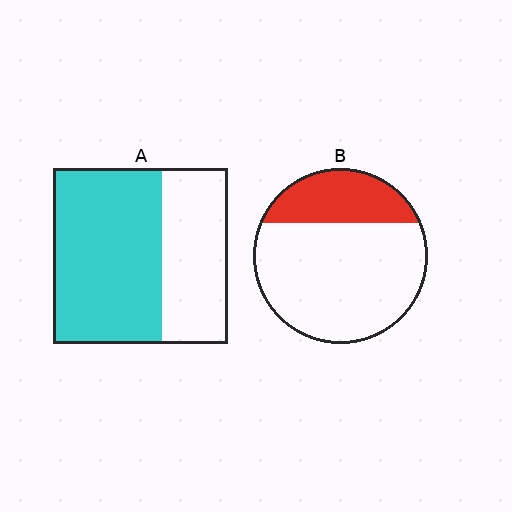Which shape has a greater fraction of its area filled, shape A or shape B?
Shape A.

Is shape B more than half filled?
No.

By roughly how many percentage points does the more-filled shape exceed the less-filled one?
By roughly 35 percentage points (A over B).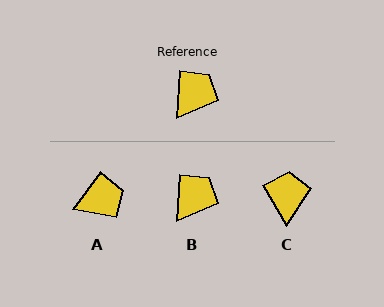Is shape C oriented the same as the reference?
No, it is off by about 34 degrees.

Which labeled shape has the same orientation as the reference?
B.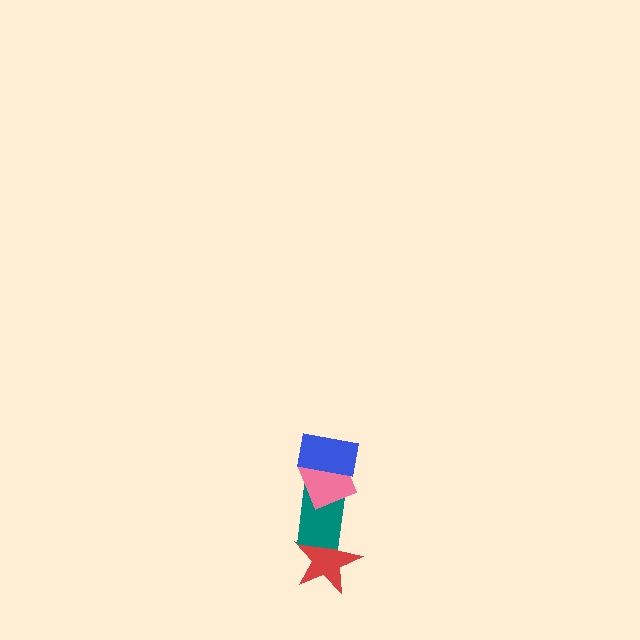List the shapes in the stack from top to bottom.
From top to bottom: the blue rectangle, the pink diamond, the teal rectangle, the red star.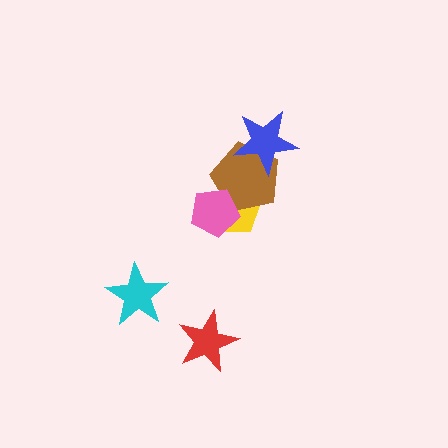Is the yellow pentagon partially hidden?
Yes, it is partially covered by another shape.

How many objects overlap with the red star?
0 objects overlap with the red star.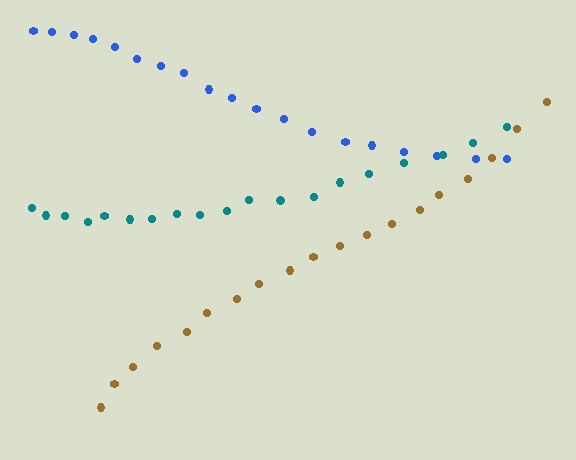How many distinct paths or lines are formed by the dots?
There are 3 distinct paths.